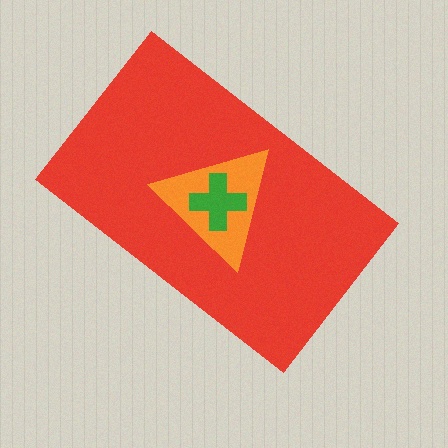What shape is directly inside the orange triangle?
The green cross.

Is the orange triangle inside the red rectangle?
Yes.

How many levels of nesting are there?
3.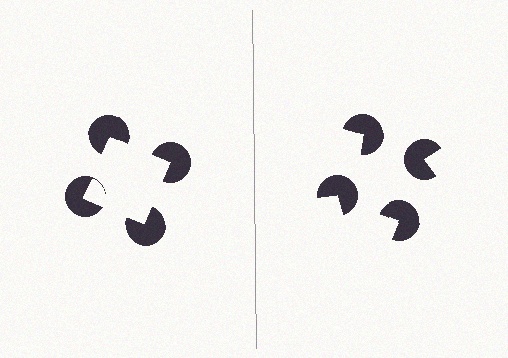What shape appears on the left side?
An illusory square.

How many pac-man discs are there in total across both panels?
8 — 4 on each side.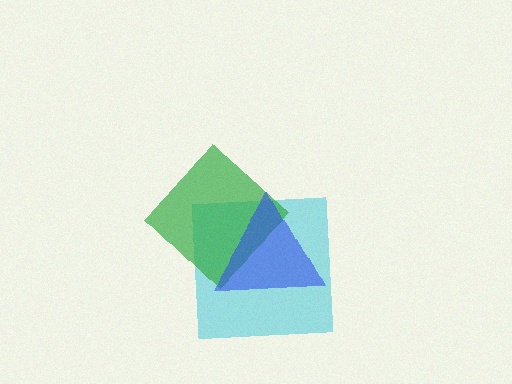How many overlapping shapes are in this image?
There are 3 overlapping shapes in the image.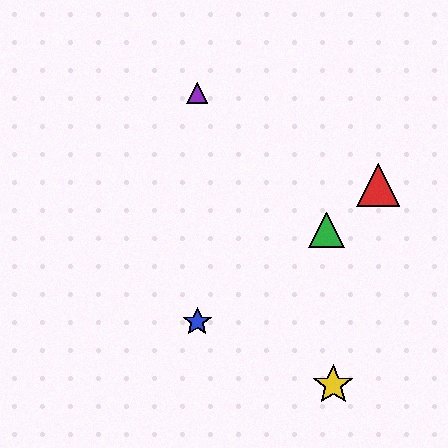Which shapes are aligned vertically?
The blue star, the purple triangle are aligned vertically.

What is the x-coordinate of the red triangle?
The red triangle is at x≈378.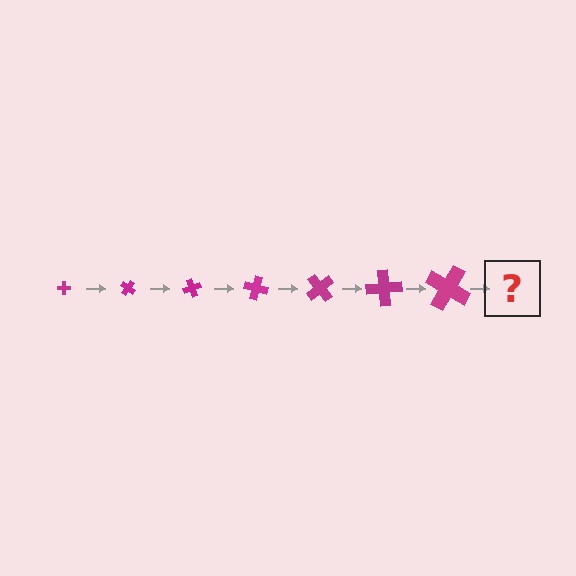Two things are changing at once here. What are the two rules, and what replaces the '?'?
The two rules are that the cross grows larger each step and it rotates 35 degrees each step. The '?' should be a cross, larger than the previous one and rotated 245 degrees from the start.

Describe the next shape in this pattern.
It should be a cross, larger than the previous one and rotated 245 degrees from the start.